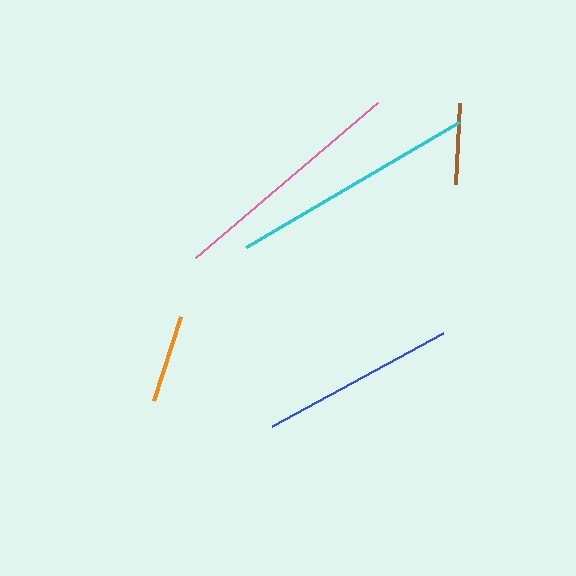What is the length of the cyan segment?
The cyan segment is approximately 247 pixels long.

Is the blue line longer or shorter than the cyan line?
The cyan line is longer than the blue line.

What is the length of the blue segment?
The blue segment is approximately 195 pixels long.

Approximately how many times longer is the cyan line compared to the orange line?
The cyan line is approximately 2.8 times the length of the orange line.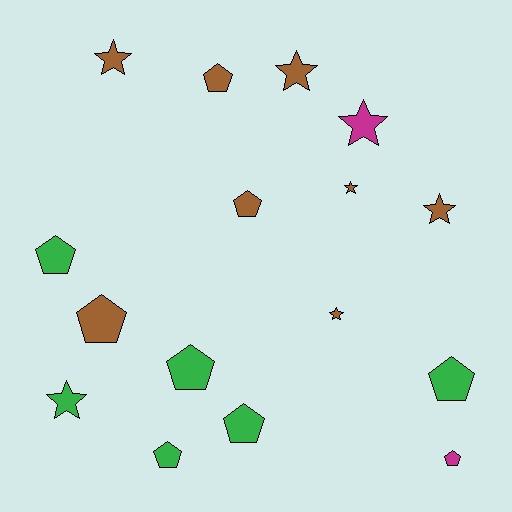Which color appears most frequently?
Brown, with 8 objects.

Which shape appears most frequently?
Pentagon, with 9 objects.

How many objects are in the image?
There are 16 objects.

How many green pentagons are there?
There are 5 green pentagons.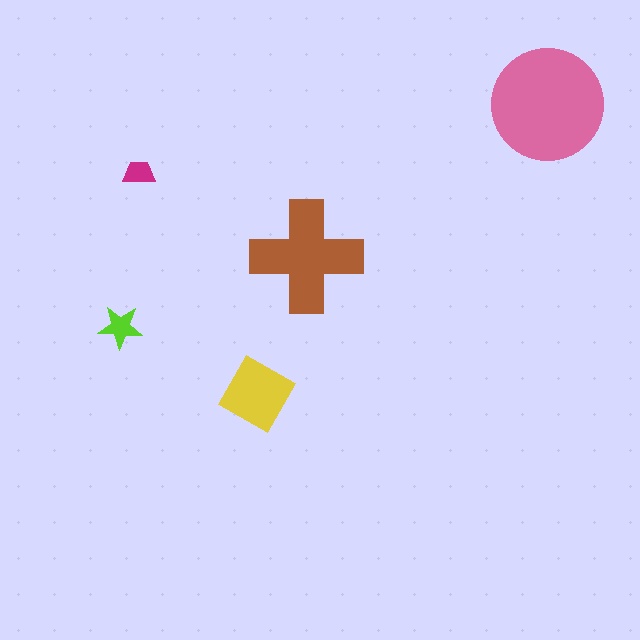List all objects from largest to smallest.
The pink circle, the brown cross, the yellow diamond, the lime star, the magenta trapezoid.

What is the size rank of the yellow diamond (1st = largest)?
3rd.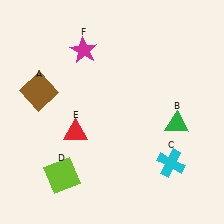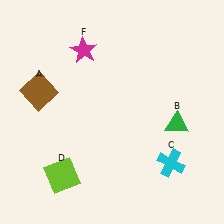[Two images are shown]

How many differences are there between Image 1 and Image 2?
There is 1 difference between the two images.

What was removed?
The red triangle (E) was removed in Image 2.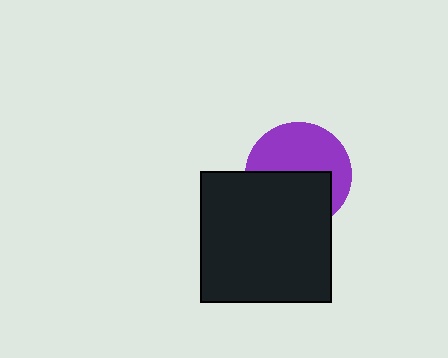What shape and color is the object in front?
The object in front is a black square.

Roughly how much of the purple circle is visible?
About half of it is visible (roughly 53%).